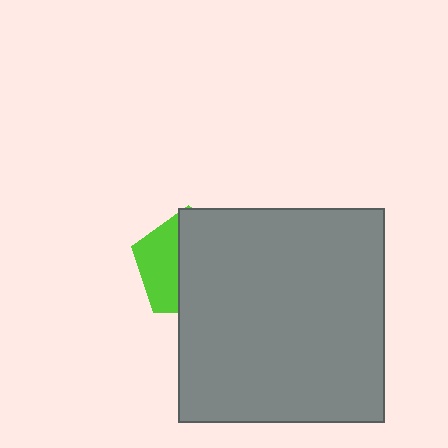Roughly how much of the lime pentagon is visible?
A small part of it is visible (roughly 37%).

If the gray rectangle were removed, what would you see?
You would see the complete lime pentagon.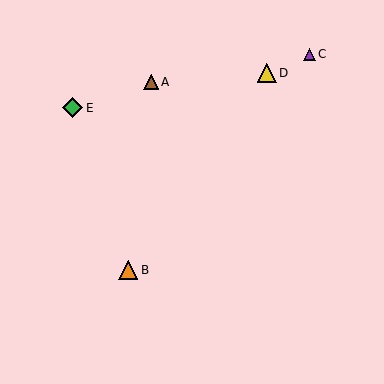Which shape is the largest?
The green diamond (labeled E) is the largest.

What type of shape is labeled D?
Shape D is a yellow triangle.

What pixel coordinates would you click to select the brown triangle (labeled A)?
Click at (151, 82) to select the brown triangle A.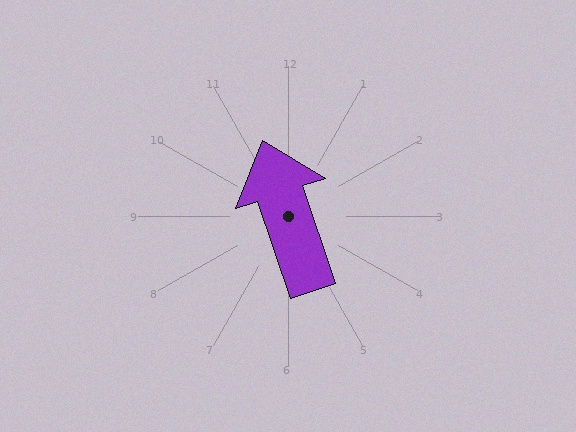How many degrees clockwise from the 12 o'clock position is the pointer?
Approximately 341 degrees.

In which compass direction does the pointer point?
North.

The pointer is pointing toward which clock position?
Roughly 11 o'clock.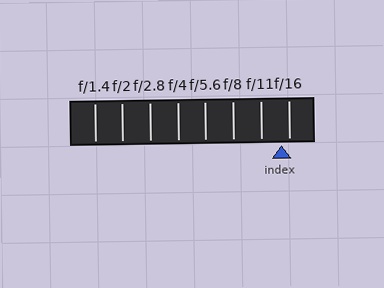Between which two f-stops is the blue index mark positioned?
The index mark is between f/11 and f/16.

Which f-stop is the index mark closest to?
The index mark is closest to f/16.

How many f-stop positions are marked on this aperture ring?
There are 8 f-stop positions marked.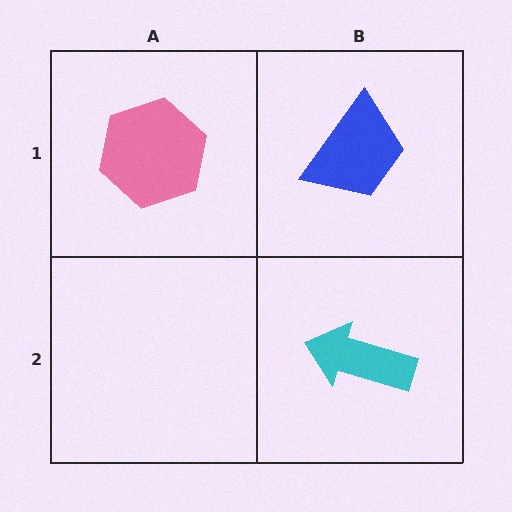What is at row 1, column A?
A pink hexagon.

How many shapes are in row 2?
1 shape.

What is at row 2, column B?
A cyan arrow.